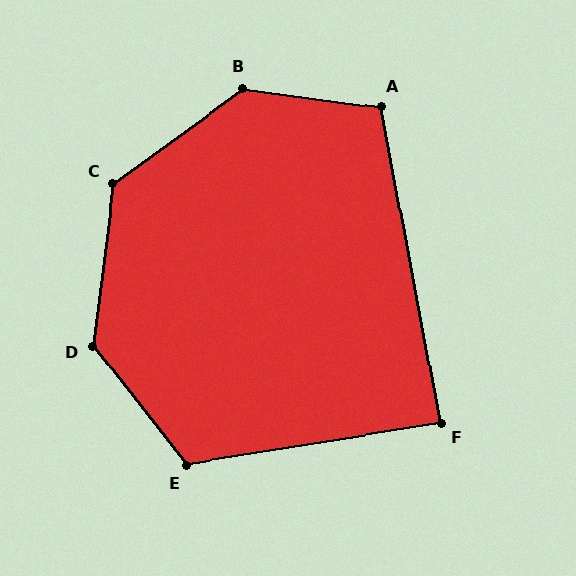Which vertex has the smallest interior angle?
F, at approximately 89 degrees.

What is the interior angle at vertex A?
Approximately 108 degrees (obtuse).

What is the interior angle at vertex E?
Approximately 119 degrees (obtuse).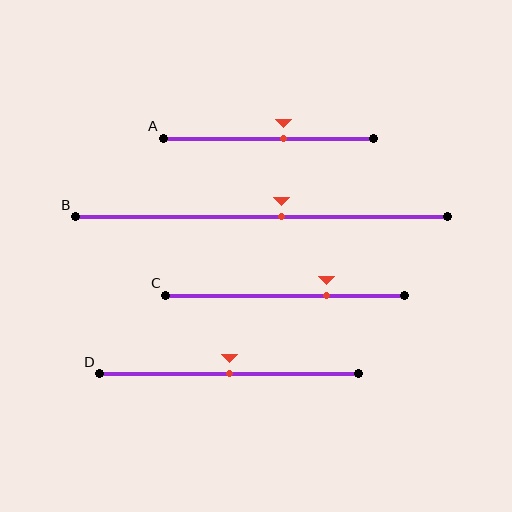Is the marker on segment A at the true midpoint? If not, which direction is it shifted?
No, the marker on segment A is shifted to the right by about 7% of the segment length.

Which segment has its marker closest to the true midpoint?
Segment D has its marker closest to the true midpoint.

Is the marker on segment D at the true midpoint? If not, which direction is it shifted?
Yes, the marker on segment D is at the true midpoint.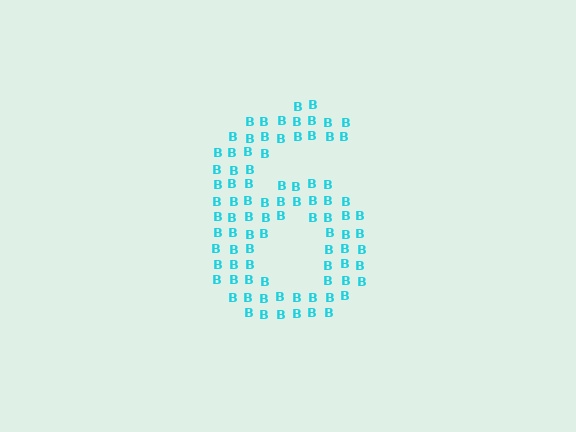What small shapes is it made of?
It is made of small letter B's.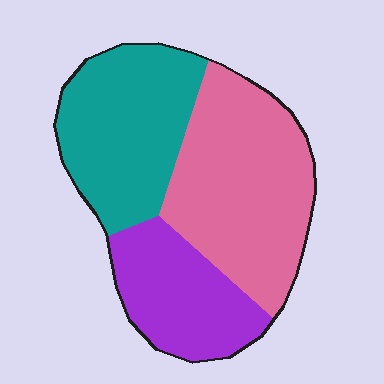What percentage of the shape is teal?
Teal takes up about one third (1/3) of the shape.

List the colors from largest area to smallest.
From largest to smallest: pink, teal, purple.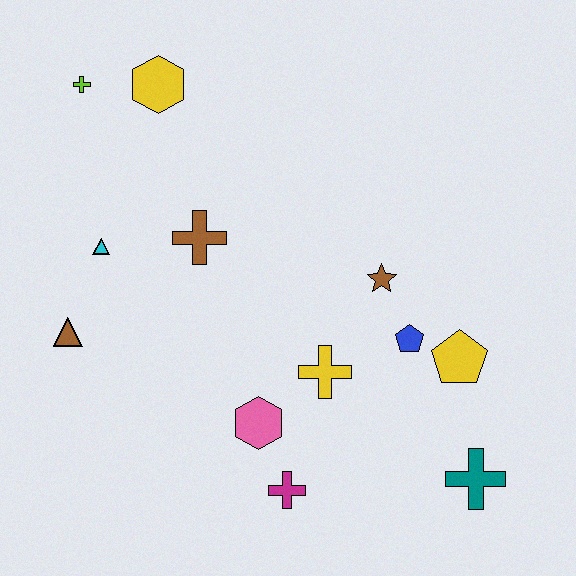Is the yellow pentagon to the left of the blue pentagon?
No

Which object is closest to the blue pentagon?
The yellow pentagon is closest to the blue pentagon.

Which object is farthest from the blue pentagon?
The lime cross is farthest from the blue pentagon.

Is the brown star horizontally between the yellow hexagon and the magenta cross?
No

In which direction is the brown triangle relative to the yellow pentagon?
The brown triangle is to the left of the yellow pentagon.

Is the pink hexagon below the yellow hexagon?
Yes